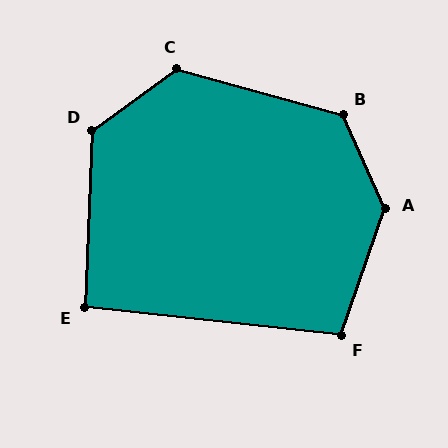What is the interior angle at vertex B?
Approximately 129 degrees (obtuse).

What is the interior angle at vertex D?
Approximately 128 degrees (obtuse).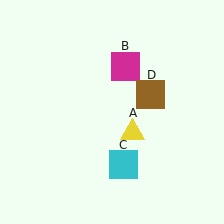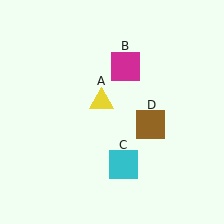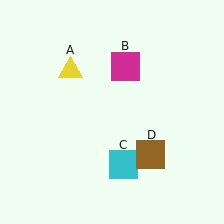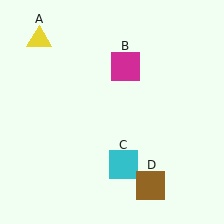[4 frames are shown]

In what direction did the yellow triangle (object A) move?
The yellow triangle (object A) moved up and to the left.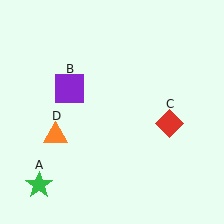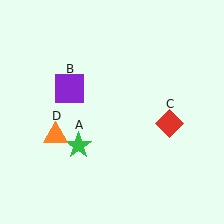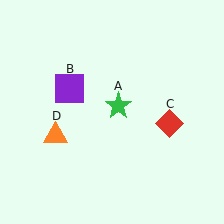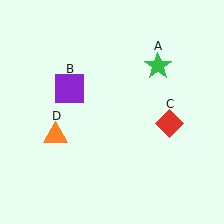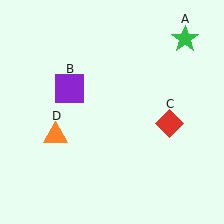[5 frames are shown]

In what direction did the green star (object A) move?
The green star (object A) moved up and to the right.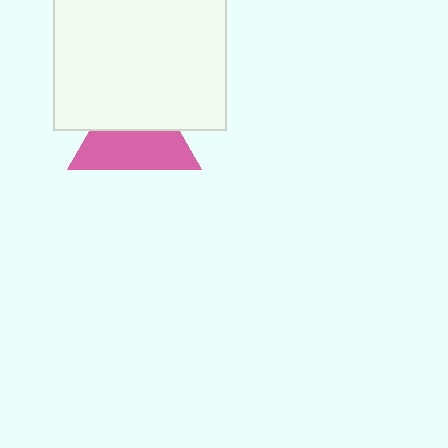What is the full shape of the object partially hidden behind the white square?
The partially hidden object is a pink triangle.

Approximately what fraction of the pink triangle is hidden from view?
Roughly 46% of the pink triangle is hidden behind the white square.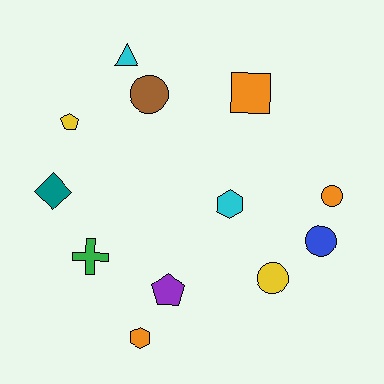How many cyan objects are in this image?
There are 2 cyan objects.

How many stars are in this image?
There are no stars.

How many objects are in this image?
There are 12 objects.